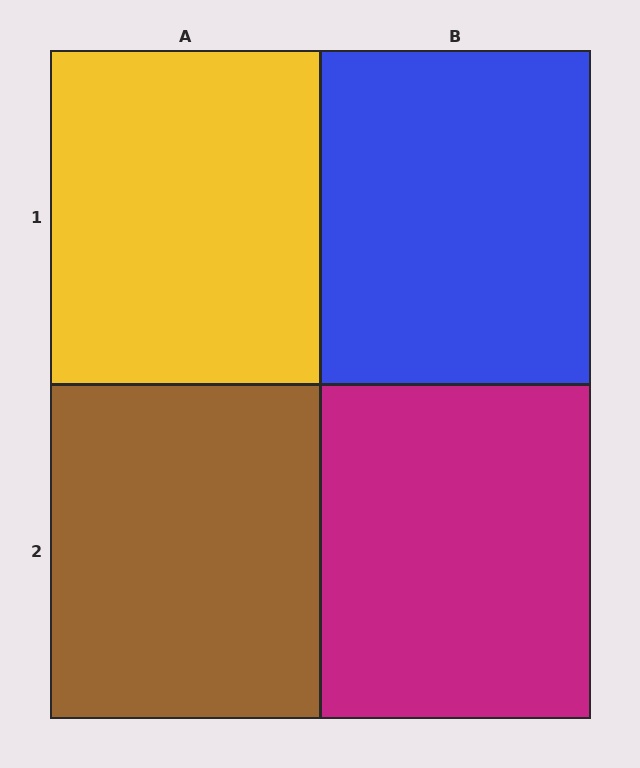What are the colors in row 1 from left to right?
Yellow, blue.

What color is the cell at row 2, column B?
Magenta.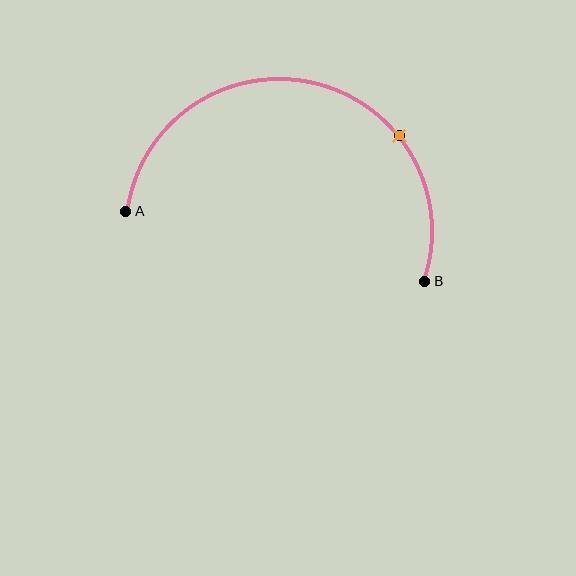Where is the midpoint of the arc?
The arc midpoint is the point on the curve farthest from the straight line joining A and B. It sits above that line.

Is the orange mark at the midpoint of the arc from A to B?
No. The orange mark lies on the arc but is closer to endpoint B. The arc midpoint would be at the point on the curve equidistant along the arc from both A and B.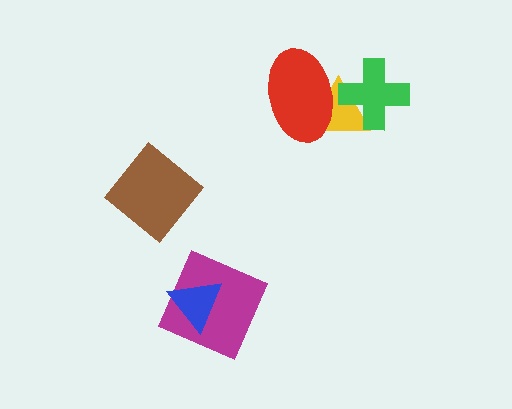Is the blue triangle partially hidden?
No, no other shape covers it.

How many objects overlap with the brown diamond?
0 objects overlap with the brown diamond.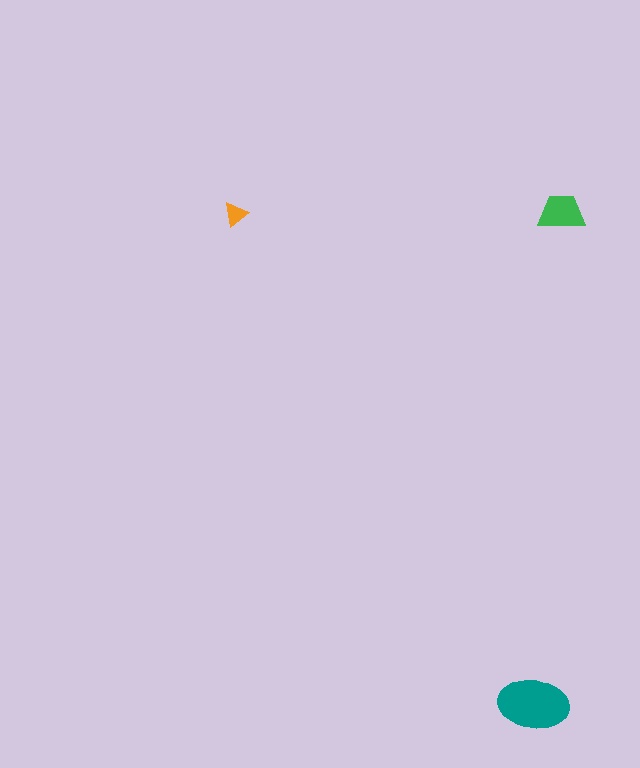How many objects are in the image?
There are 3 objects in the image.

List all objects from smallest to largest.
The orange triangle, the green trapezoid, the teal ellipse.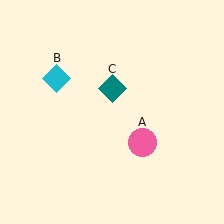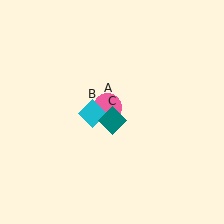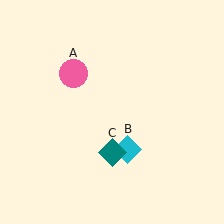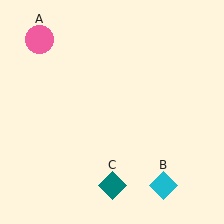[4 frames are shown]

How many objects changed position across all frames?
3 objects changed position: pink circle (object A), cyan diamond (object B), teal diamond (object C).